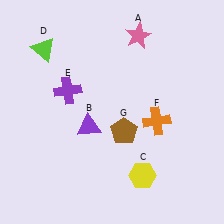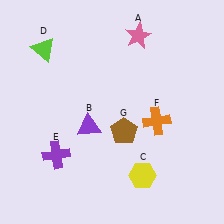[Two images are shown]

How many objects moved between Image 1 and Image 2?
1 object moved between the two images.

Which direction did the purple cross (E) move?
The purple cross (E) moved down.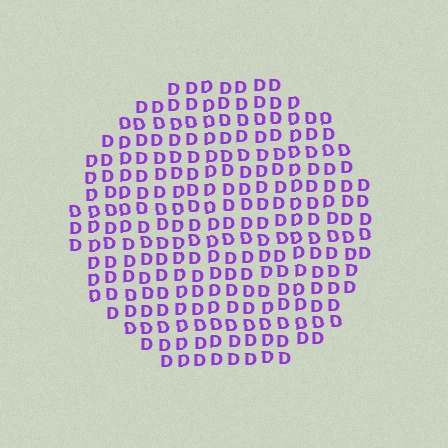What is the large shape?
The large shape is a circle.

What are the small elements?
The small elements are letter D's.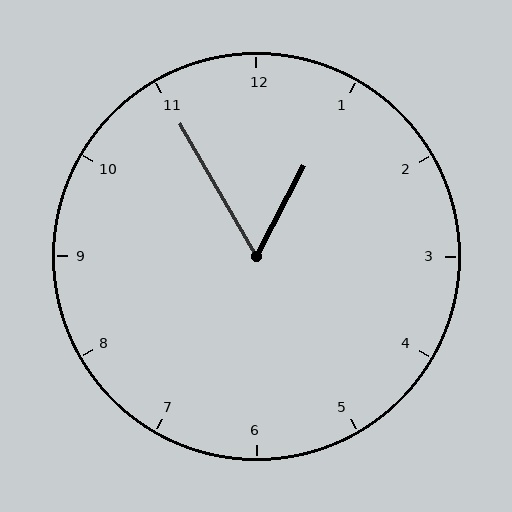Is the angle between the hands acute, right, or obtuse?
It is acute.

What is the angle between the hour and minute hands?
Approximately 58 degrees.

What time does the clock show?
12:55.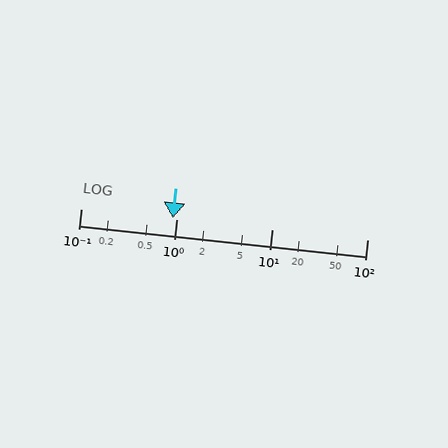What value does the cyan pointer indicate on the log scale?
The pointer indicates approximately 0.91.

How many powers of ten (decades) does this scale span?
The scale spans 3 decades, from 0.1 to 100.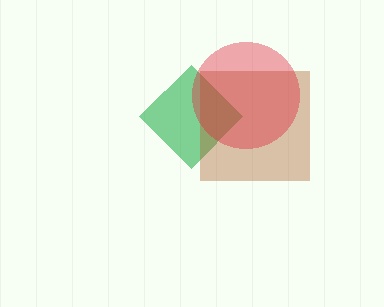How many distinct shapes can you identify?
There are 3 distinct shapes: a green diamond, a brown square, a red circle.